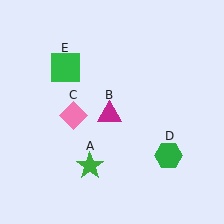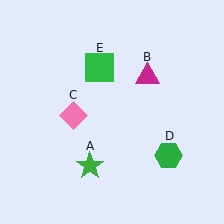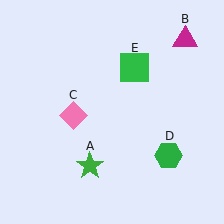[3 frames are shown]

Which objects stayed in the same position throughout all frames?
Green star (object A) and pink diamond (object C) and green hexagon (object D) remained stationary.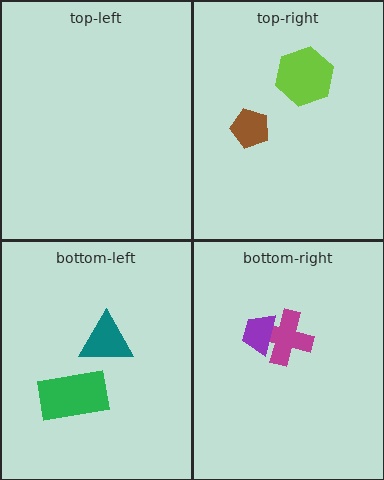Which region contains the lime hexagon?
The top-right region.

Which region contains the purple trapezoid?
The bottom-right region.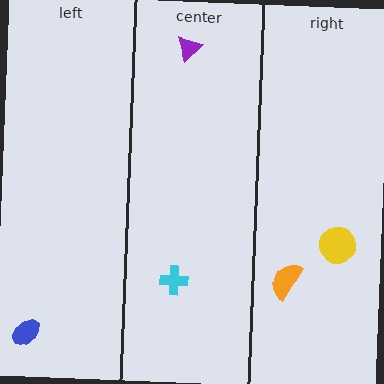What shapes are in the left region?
The blue ellipse.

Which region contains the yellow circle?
The right region.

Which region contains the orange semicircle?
The right region.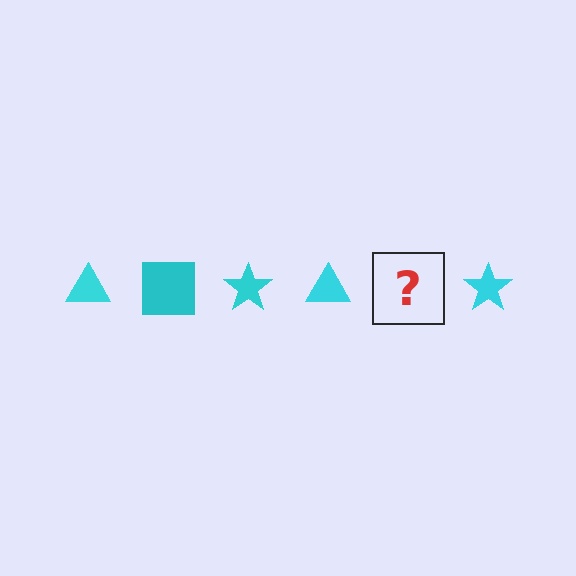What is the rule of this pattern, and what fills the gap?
The rule is that the pattern cycles through triangle, square, star shapes in cyan. The gap should be filled with a cyan square.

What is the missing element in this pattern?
The missing element is a cyan square.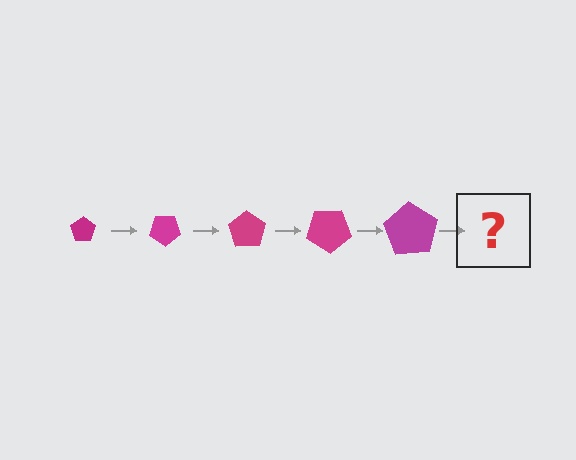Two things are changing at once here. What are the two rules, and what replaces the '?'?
The two rules are that the pentagon grows larger each step and it rotates 35 degrees each step. The '?' should be a pentagon, larger than the previous one and rotated 175 degrees from the start.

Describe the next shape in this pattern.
It should be a pentagon, larger than the previous one and rotated 175 degrees from the start.